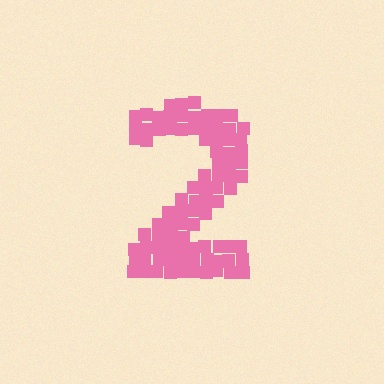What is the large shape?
The large shape is the digit 2.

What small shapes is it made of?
It is made of small squares.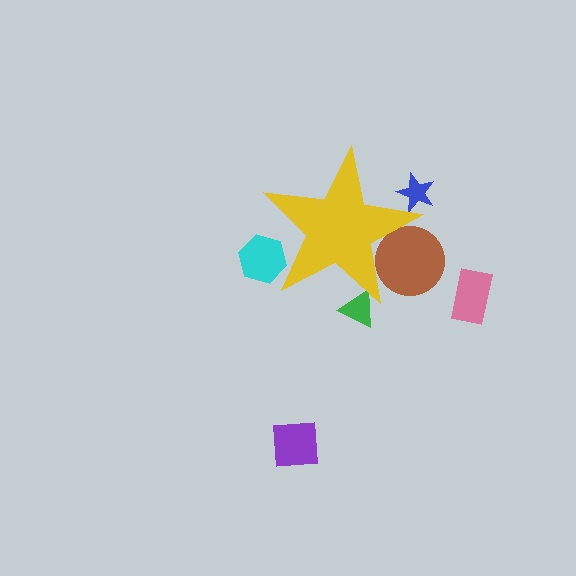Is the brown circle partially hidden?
Yes, the brown circle is partially hidden behind the yellow star.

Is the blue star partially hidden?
Yes, the blue star is partially hidden behind the yellow star.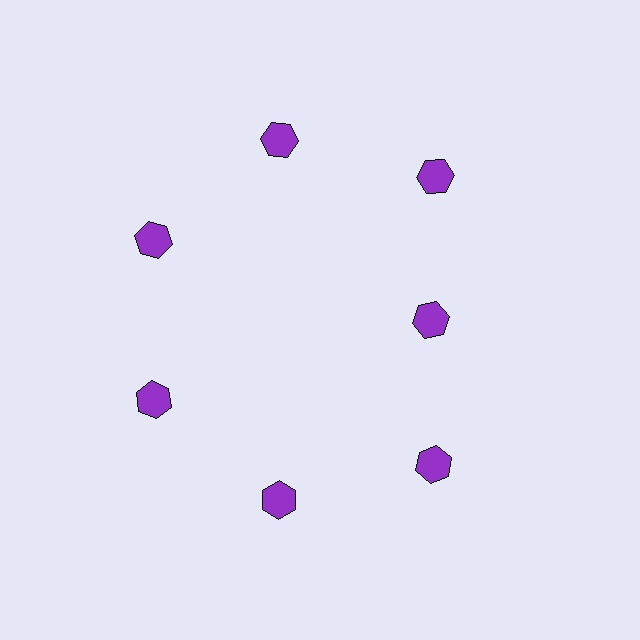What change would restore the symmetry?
The symmetry would be restored by moving it outward, back onto the ring so that all 7 hexagons sit at equal angles and equal distance from the center.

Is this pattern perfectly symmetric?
No. The 7 purple hexagons are arranged in a ring, but one element near the 3 o'clock position is pulled inward toward the center, breaking the 7-fold rotational symmetry.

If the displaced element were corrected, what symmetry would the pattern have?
It would have 7-fold rotational symmetry — the pattern would map onto itself every 51 degrees.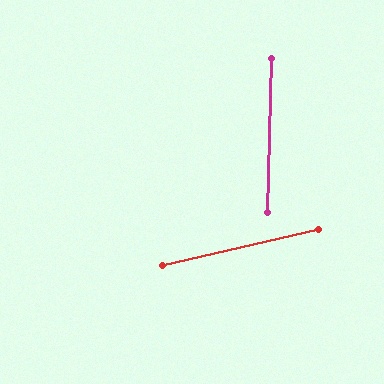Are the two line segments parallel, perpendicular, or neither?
Neither parallel nor perpendicular — they differ by about 76°.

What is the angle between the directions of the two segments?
Approximately 76 degrees.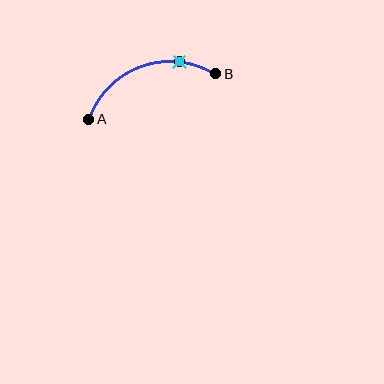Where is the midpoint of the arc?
The arc midpoint is the point on the curve farthest from the straight line joining A and B. It sits above that line.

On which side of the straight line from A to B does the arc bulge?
The arc bulges above the straight line connecting A and B.